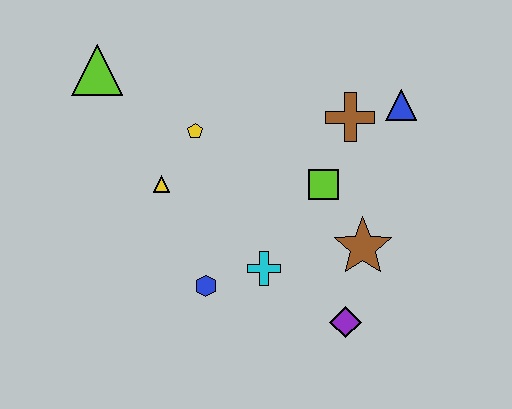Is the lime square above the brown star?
Yes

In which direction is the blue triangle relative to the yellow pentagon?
The blue triangle is to the right of the yellow pentagon.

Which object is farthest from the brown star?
The lime triangle is farthest from the brown star.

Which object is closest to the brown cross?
The blue triangle is closest to the brown cross.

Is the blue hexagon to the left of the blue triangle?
Yes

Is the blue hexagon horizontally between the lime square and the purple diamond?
No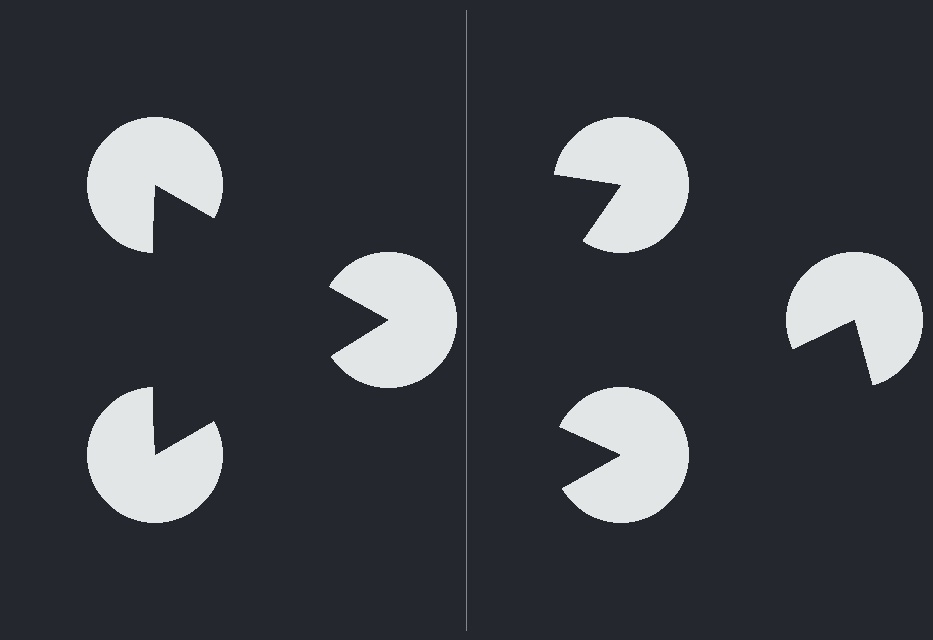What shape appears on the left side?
An illusory triangle.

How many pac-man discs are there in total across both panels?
6 — 3 on each side.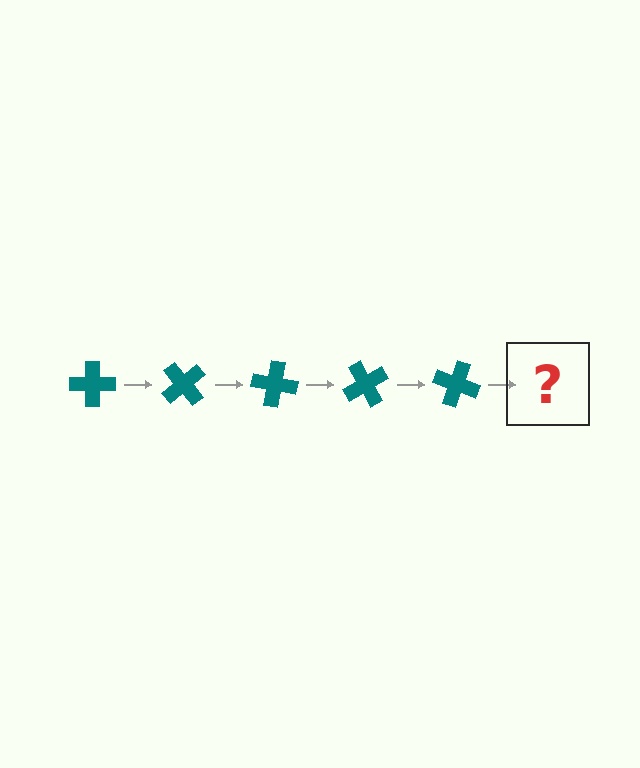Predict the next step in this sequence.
The next step is a teal cross rotated 250 degrees.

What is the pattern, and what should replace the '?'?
The pattern is that the cross rotates 50 degrees each step. The '?' should be a teal cross rotated 250 degrees.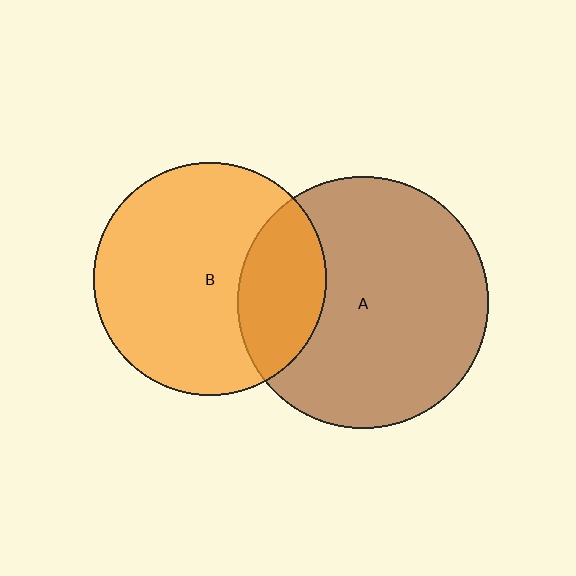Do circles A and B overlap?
Yes.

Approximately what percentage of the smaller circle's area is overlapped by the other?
Approximately 25%.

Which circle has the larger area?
Circle A (brown).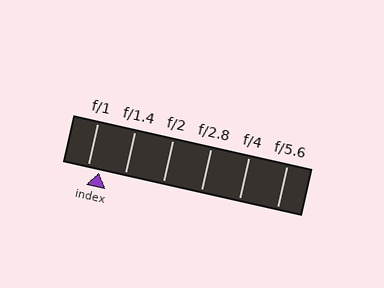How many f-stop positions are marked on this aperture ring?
There are 6 f-stop positions marked.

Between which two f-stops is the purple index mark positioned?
The index mark is between f/1 and f/1.4.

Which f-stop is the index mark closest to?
The index mark is closest to f/1.